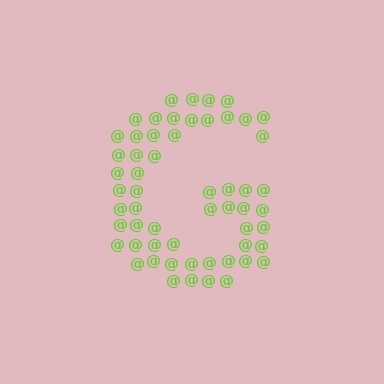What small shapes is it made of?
It is made of small at signs.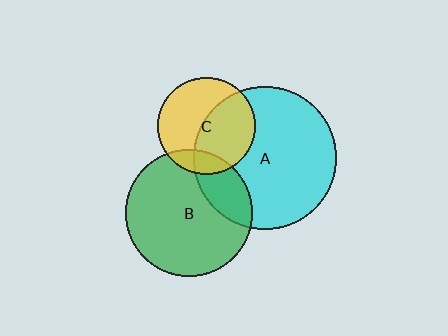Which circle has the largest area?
Circle A (cyan).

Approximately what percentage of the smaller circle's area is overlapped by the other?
Approximately 50%.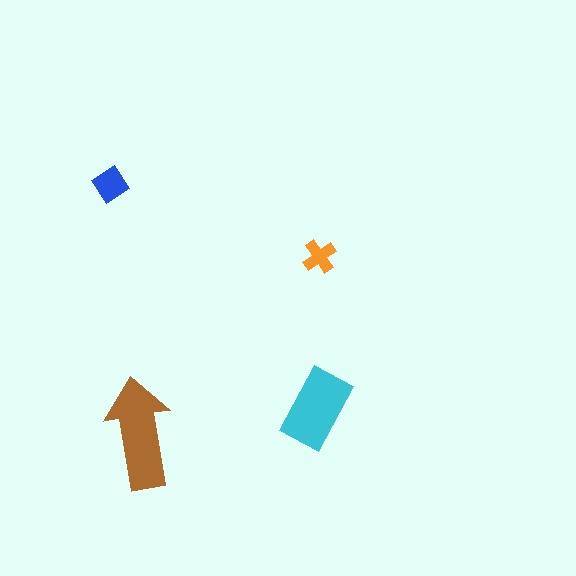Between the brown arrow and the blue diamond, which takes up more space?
The brown arrow.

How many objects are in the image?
There are 4 objects in the image.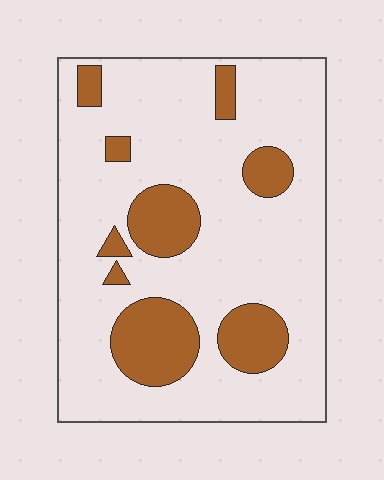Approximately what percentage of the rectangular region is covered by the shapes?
Approximately 20%.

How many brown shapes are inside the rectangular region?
9.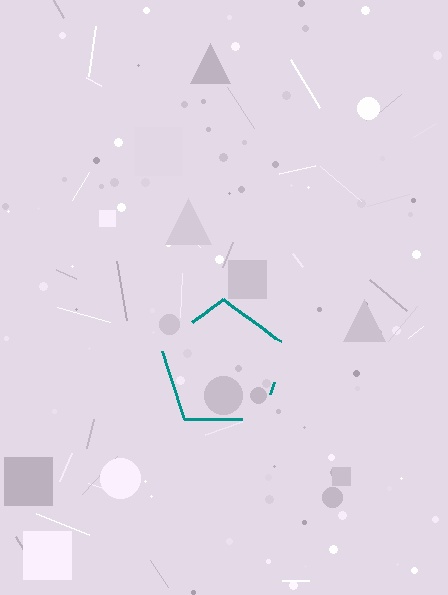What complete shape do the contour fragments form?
The contour fragments form a pentagon.